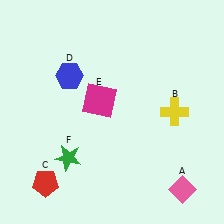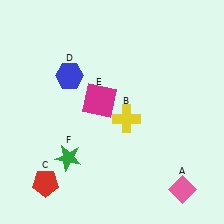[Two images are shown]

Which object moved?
The yellow cross (B) moved left.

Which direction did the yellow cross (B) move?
The yellow cross (B) moved left.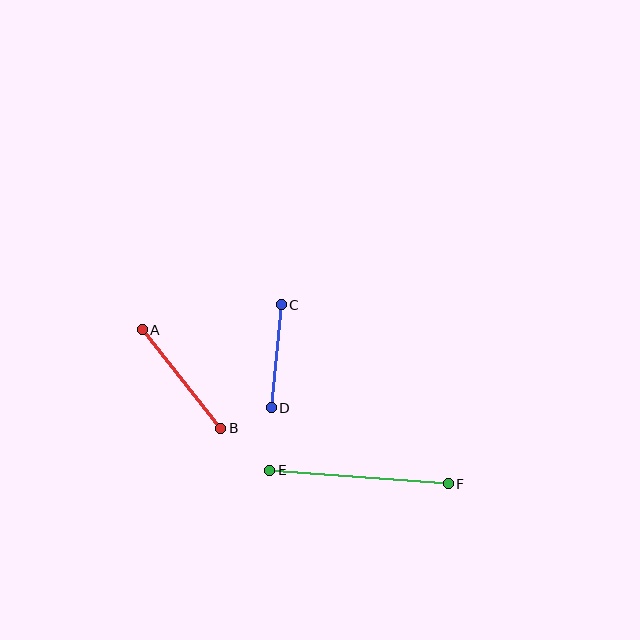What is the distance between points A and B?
The distance is approximately 126 pixels.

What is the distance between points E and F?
The distance is approximately 179 pixels.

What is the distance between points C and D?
The distance is approximately 104 pixels.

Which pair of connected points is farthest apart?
Points E and F are farthest apart.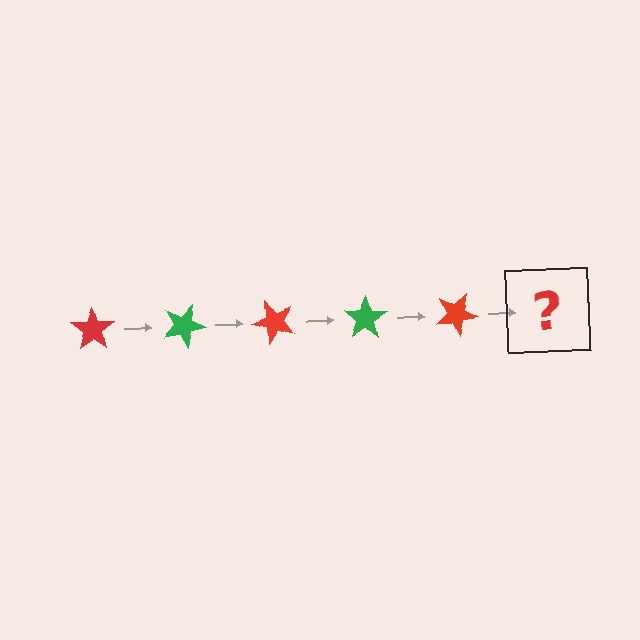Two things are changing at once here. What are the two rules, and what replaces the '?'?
The two rules are that it rotates 25 degrees each step and the color cycles through red and green. The '?' should be a green star, rotated 125 degrees from the start.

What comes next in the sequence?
The next element should be a green star, rotated 125 degrees from the start.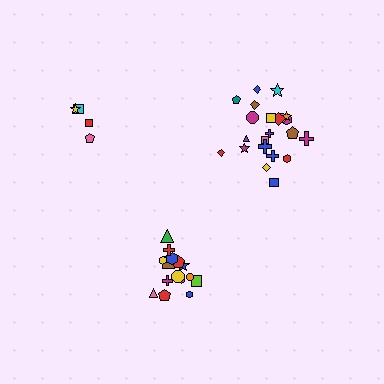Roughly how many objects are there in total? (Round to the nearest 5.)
Roughly 40 objects in total.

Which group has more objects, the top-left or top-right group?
The top-right group.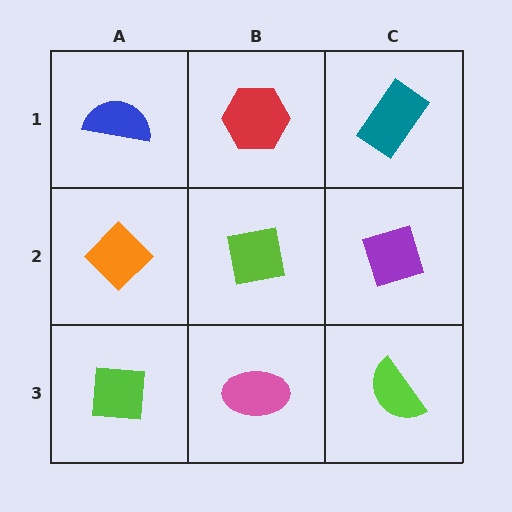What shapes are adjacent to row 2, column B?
A red hexagon (row 1, column B), a pink ellipse (row 3, column B), an orange diamond (row 2, column A), a purple diamond (row 2, column C).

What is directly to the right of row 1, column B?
A teal rectangle.